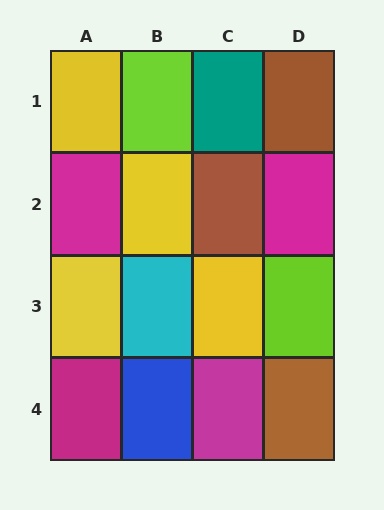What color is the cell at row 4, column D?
Brown.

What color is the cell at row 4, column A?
Magenta.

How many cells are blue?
1 cell is blue.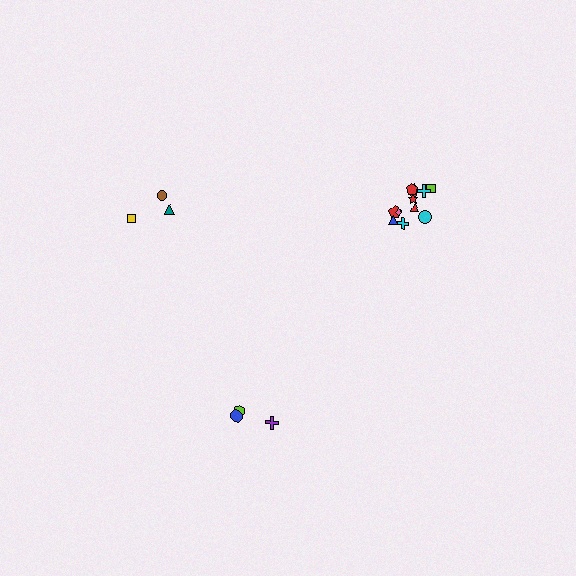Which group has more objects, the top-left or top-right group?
The top-right group.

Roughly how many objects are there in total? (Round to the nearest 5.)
Roughly 20 objects in total.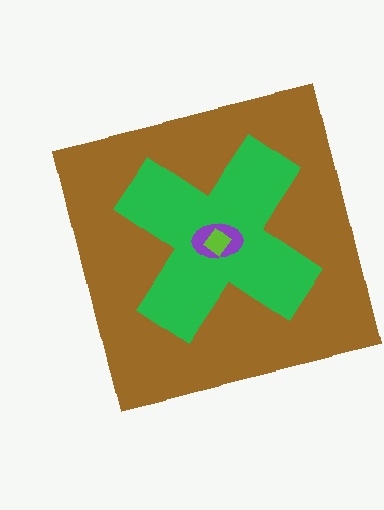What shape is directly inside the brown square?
The green cross.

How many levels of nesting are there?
4.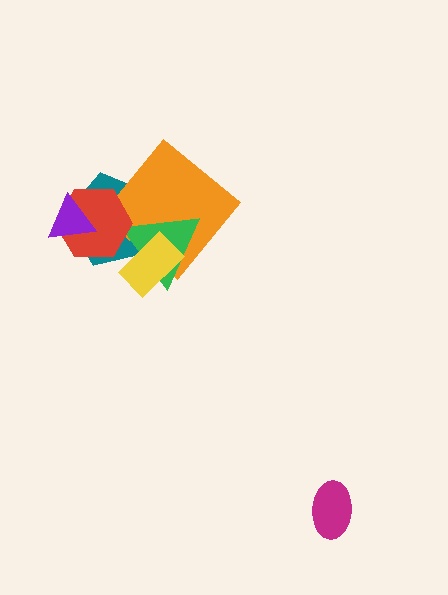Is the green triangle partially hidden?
Yes, it is partially covered by another shape.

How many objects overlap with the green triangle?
4 objects overlap with the green triangle.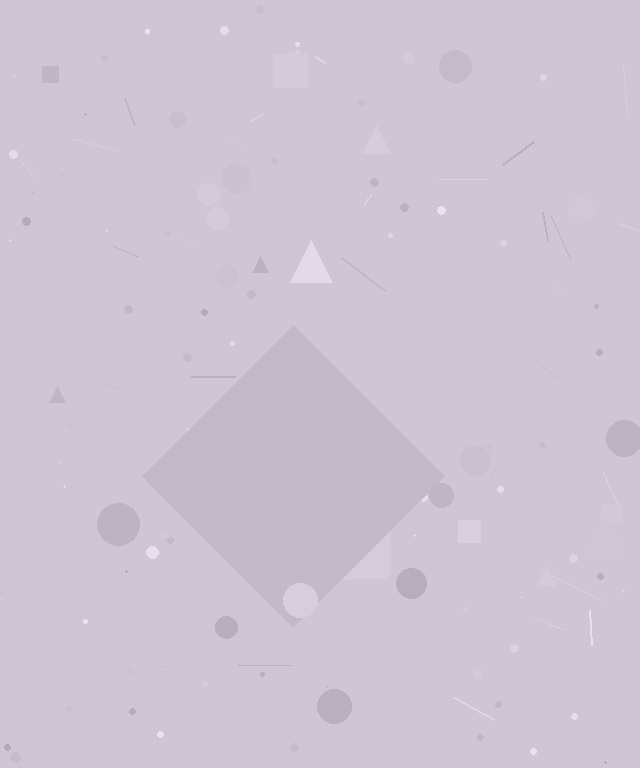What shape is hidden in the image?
A diamond is hidden in the image.